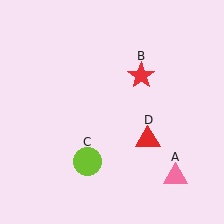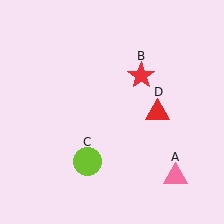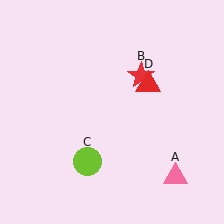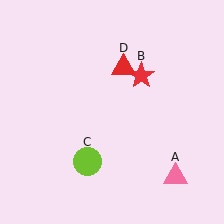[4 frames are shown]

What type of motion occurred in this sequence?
The red triangle (object D) rotated counterclockwise around the center of the scene.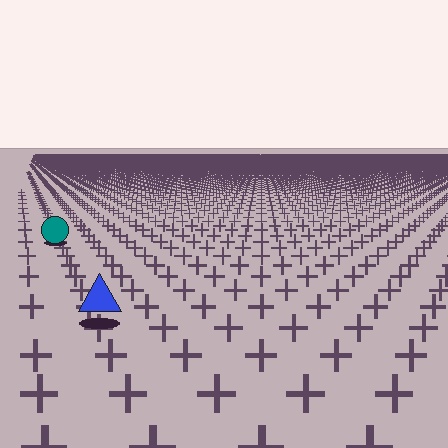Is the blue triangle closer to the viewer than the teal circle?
Yes. The blue triangle is closer — you can tell from the texture gradient: the ground texture is coarser near it.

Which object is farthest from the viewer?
The teal circle is farthest from the viewer. It appears smaller and the ground texture around it is denser.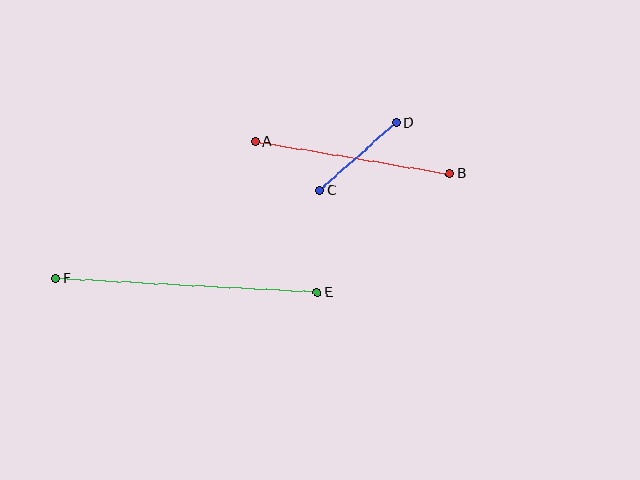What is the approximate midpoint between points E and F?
The midpoint is at approximately (187, 285) pixels.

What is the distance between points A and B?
The distance is approximately 197 pixels.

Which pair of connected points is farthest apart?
Points E and F are farthest apart.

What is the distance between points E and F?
The distance is approximately 262 pixels.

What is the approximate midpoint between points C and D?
The midpoint is at approximately (358, 156) pixels.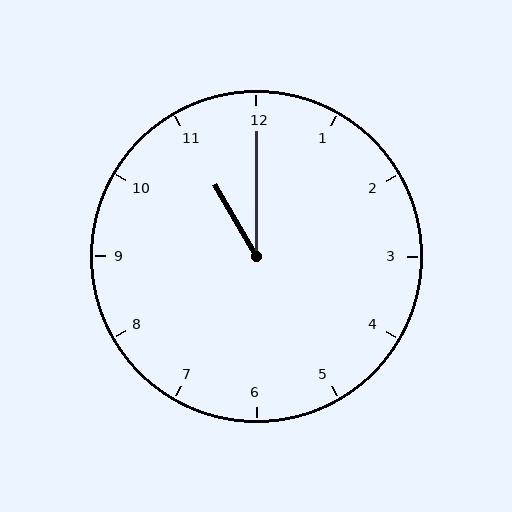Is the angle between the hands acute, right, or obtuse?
It is acute.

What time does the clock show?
11:00.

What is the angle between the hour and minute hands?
Approximately 30 degrees.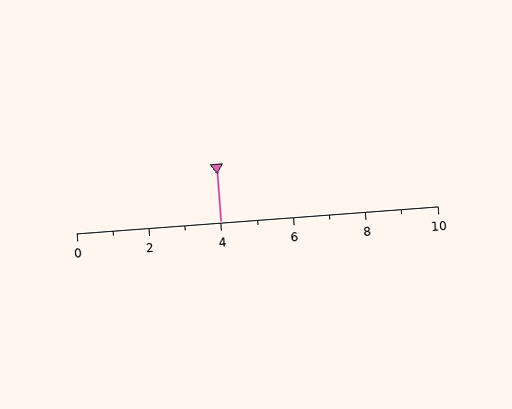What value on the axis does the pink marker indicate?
The marker indicates approximately 4.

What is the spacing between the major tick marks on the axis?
The major ticks are spaced 2 apart.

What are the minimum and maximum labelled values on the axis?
The axis runs from 0 to 10.